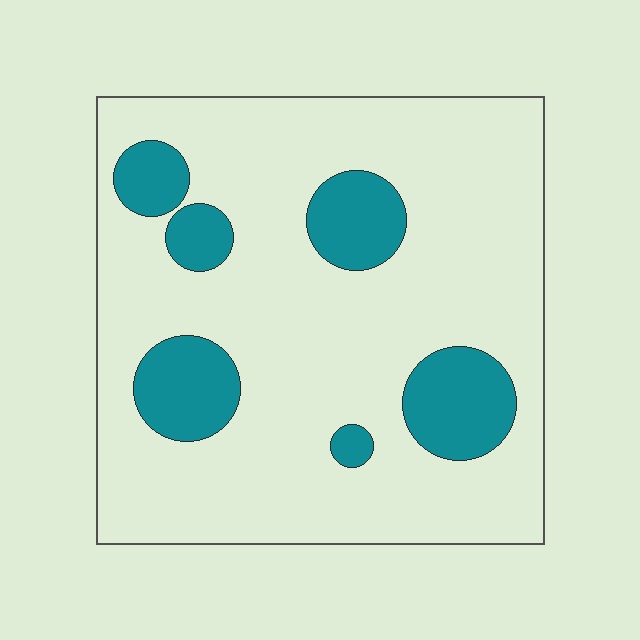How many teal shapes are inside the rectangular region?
6.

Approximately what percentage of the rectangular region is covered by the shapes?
Approximately 20%.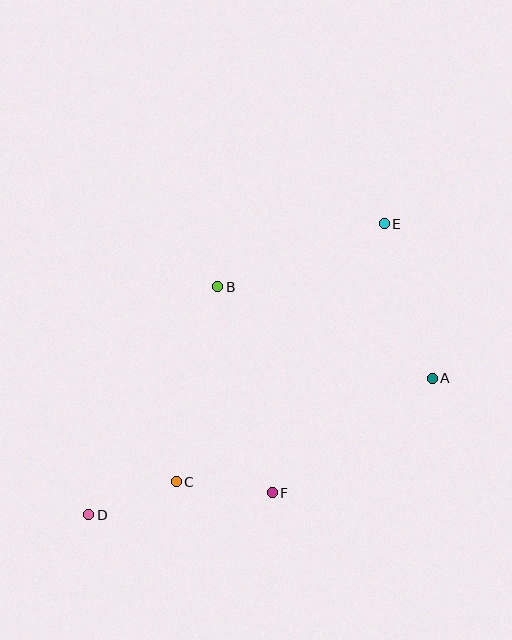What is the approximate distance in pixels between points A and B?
The distance between A and B is approximately 233 pixels.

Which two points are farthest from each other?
Points D and E are farthest from each other.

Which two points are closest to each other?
Points C and D are closest to each other.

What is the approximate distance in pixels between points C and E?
The distance between C and E is approximately 332 pixels.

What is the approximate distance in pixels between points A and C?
The distance between A and C is approximately 276 pixels.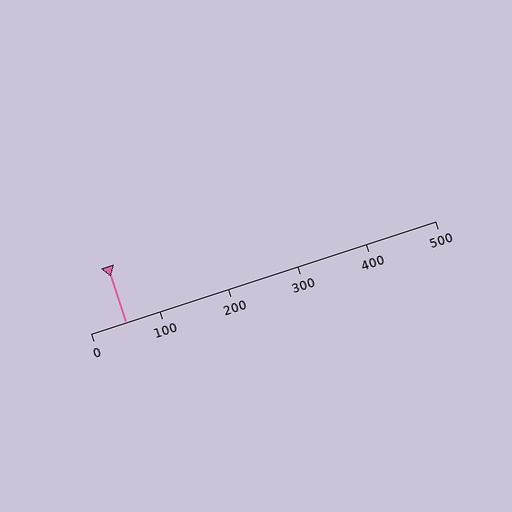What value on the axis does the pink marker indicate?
The marker indicates approximately 50.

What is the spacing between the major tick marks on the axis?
The major ticks are spaced 100 apart.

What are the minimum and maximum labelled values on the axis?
The axis runs from 0 to 500.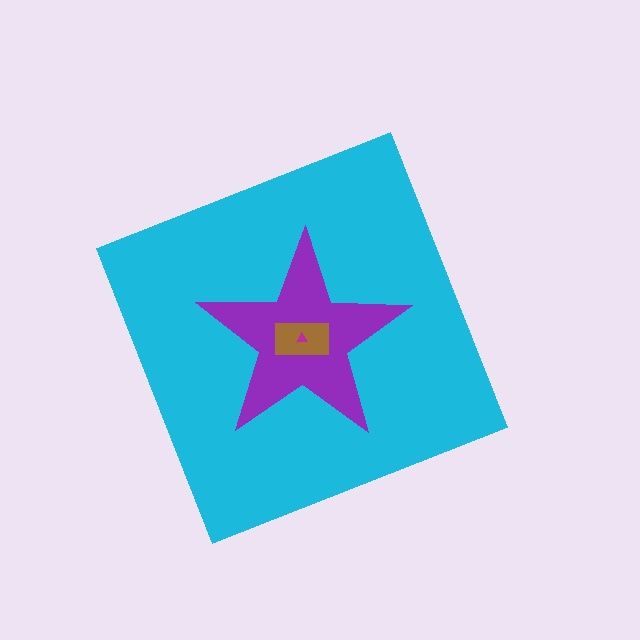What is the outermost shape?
The cyan diamond.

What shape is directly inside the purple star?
The brown rectangle.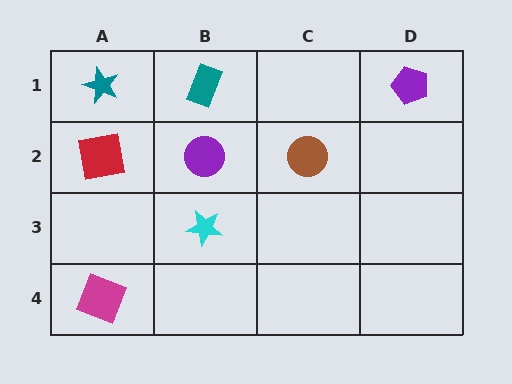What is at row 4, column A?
A magenta square.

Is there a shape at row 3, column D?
No, that cell is empty.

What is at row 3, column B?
A cyan star.